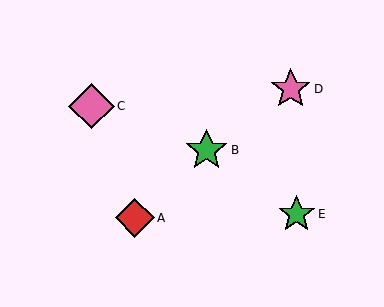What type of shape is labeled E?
Shape E is a green star.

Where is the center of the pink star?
The center of the pink star is at (291, 89).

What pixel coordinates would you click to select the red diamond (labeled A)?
Click at (135, 218) to select the red diamond A.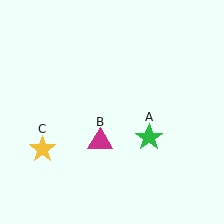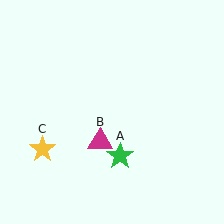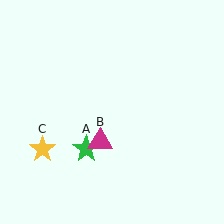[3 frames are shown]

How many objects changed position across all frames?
1 object changed position: green star (object A).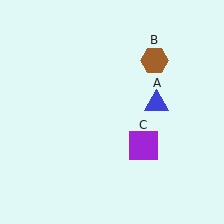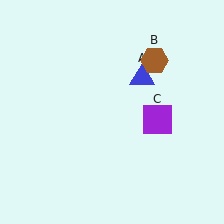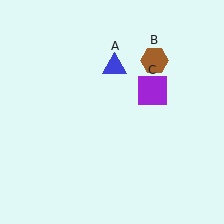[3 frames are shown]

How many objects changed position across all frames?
2 objects changed position: blue triangle (object A), purple square (object C).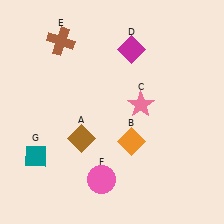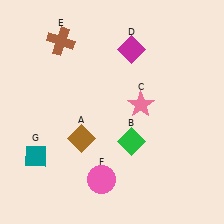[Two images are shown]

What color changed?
The diamond (B) changed from orange in Image 1 to green in Image 2.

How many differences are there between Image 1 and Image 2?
There is 1 difference between the two images.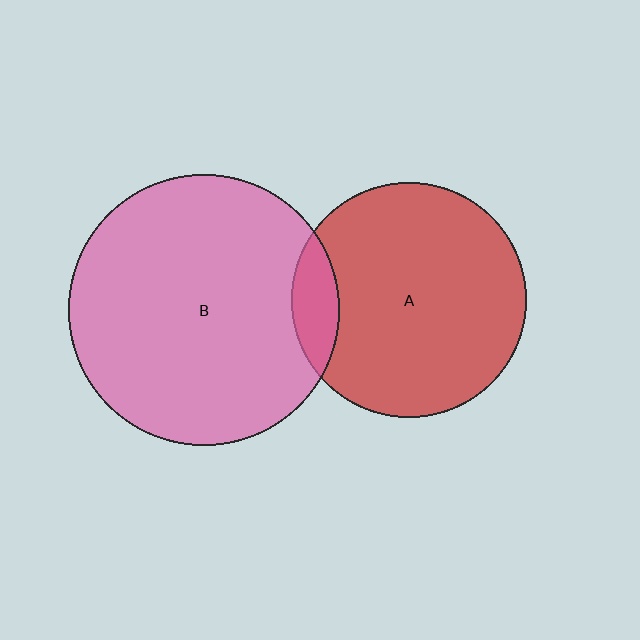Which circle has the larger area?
Circle B (pink).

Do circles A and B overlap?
Yes.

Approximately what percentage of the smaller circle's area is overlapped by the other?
Approximately 10%.